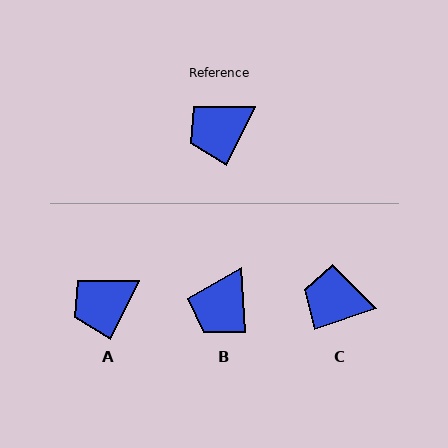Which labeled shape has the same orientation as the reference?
A.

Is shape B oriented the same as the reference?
No, it is off by about 30 degrees.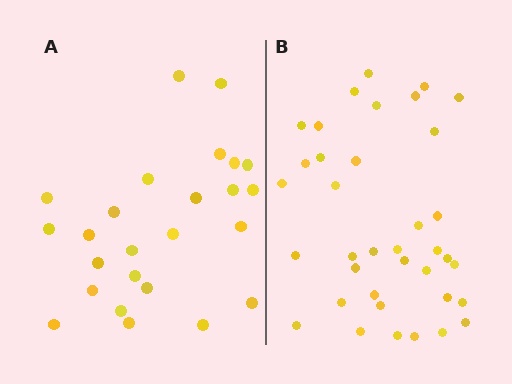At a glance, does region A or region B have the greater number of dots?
Region B (the right region) has more dots.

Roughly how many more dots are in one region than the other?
Region B has roughly 12 or so more dots than region A.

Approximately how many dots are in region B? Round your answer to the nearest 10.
About 40 dots. (The exact count is 37, which rounds to 40.)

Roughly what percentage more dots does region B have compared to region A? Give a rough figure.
About 50% more.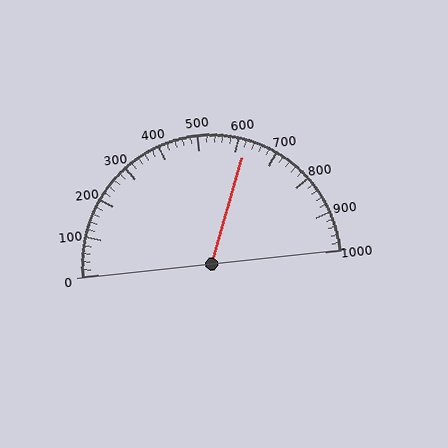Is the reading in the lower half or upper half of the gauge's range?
The reading is in the upper half of the range (0 to 1000).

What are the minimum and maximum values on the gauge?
The gauge ranges from 0 to 1000.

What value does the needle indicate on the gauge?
The needle indicates approximately 620.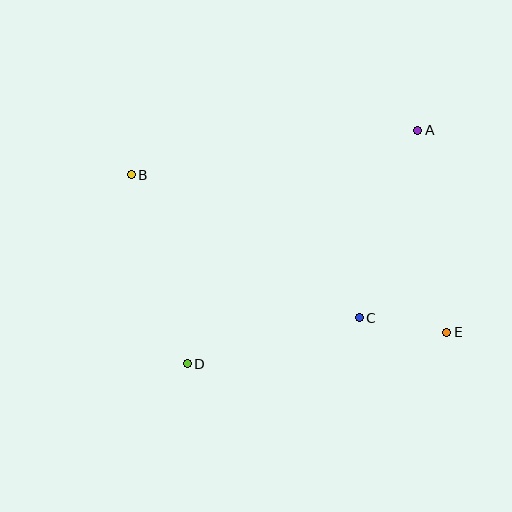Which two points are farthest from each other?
Points B and E are farthest from each other.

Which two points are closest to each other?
Points C and E are closest to each other.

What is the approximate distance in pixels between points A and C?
The distance between A and C is approximately 196 pixels.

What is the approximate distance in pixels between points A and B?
The distance between A and B is approximately 289 pixels.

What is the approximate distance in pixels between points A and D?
The distance between A and D is approximately 328 pixels.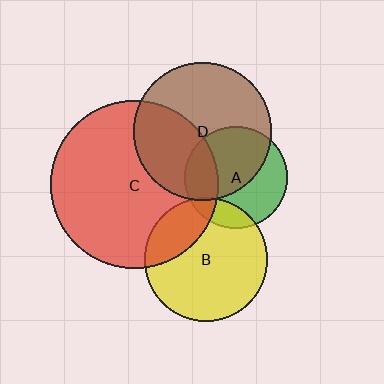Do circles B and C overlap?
Yes.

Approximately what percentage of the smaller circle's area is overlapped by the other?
Approximately 25%.